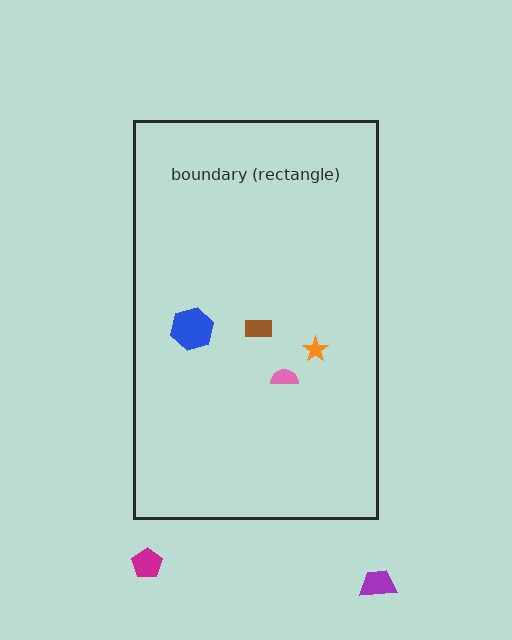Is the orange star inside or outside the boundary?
Inside.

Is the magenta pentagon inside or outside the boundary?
Outside.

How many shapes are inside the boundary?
4 inside, 2 outside.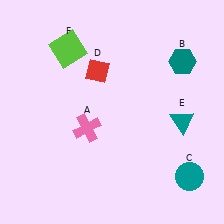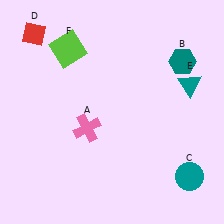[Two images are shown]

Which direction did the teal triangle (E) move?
The teal triangle (E) moved up.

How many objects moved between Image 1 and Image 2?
2 objects moved between the two images.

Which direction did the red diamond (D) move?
The red diamond (D) moved left.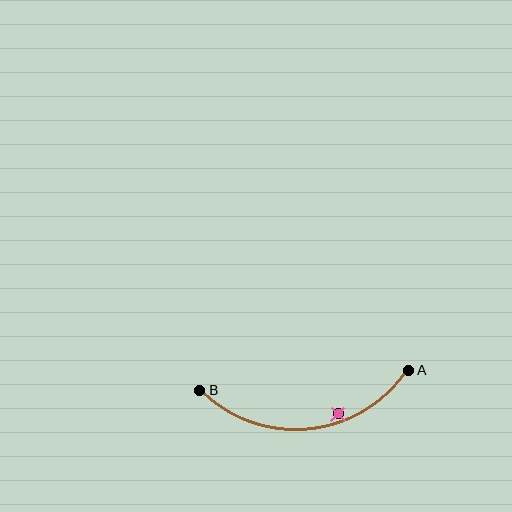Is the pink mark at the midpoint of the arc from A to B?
No — the pink mark does not lie on the arc at all. It sits slightly inside the curve.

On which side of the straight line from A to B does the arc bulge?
The arc bulges below the straight line connecting A and B.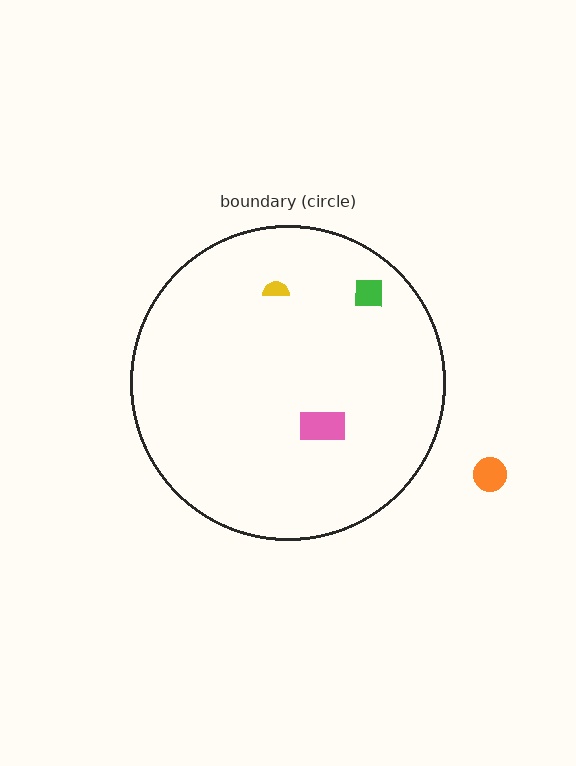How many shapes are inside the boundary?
3 inside, 1 outside.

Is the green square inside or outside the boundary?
Inside.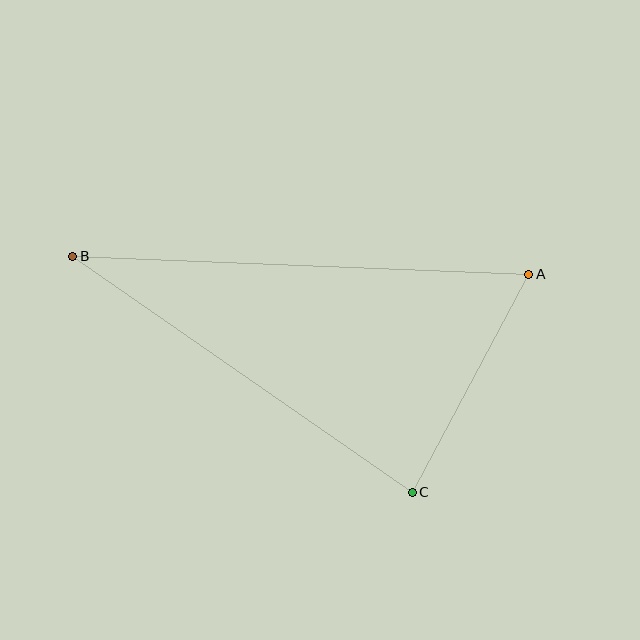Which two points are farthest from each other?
Points A and B are farthest from each other.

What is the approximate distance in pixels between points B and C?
The distance between B and C is approximately 414 pixels.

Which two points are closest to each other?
Points A and C are closest to each other.